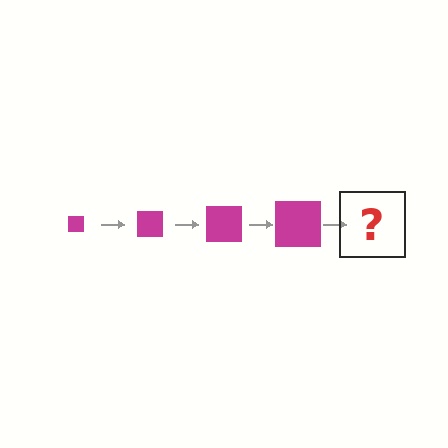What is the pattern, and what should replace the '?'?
The pattern is that the square gets progressively larger each step. The '?' should be a magenta square, larger than the previous one.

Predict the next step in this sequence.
The next step is a magenta square, larger than the previous one.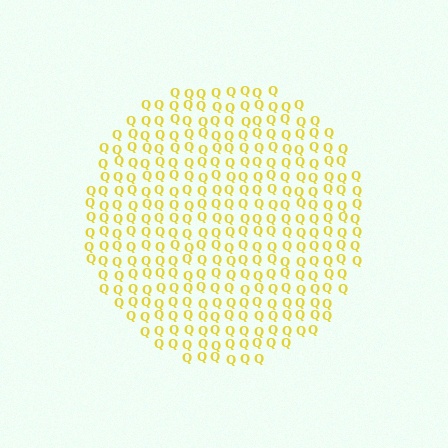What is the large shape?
The large shape is a circle.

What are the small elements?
The small elements are letter Q's.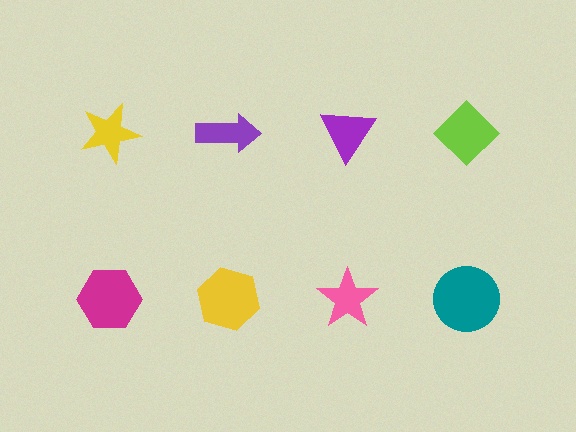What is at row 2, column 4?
A teal circle.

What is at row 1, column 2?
A purple arrow.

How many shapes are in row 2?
4 shapes.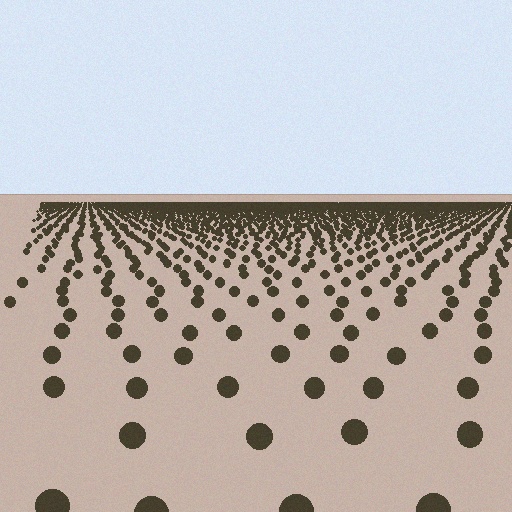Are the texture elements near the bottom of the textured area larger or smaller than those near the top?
Larger. Near the bottom, elements are closer to the viewer and appear at a bigger on-screen size.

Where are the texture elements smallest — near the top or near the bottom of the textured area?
Near the top.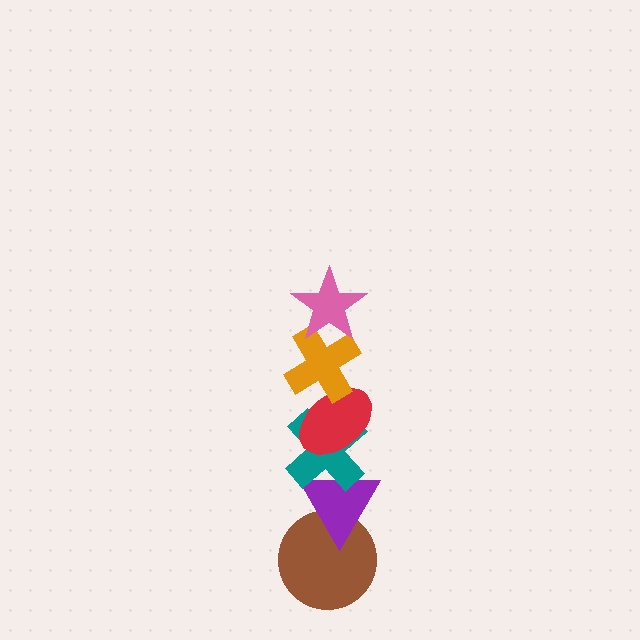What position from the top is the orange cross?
The orange cross is 2nd from the top.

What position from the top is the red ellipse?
The red ellipse is 3rd from the top.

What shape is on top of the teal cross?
The red ellipse is on top of the teal cross.